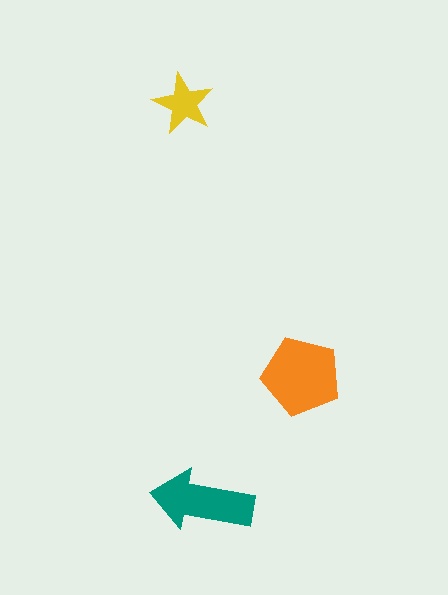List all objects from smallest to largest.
The yellow star, the teal arrow, the orange pentagon.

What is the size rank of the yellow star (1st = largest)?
3rd.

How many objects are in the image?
There are 3 objects in the image.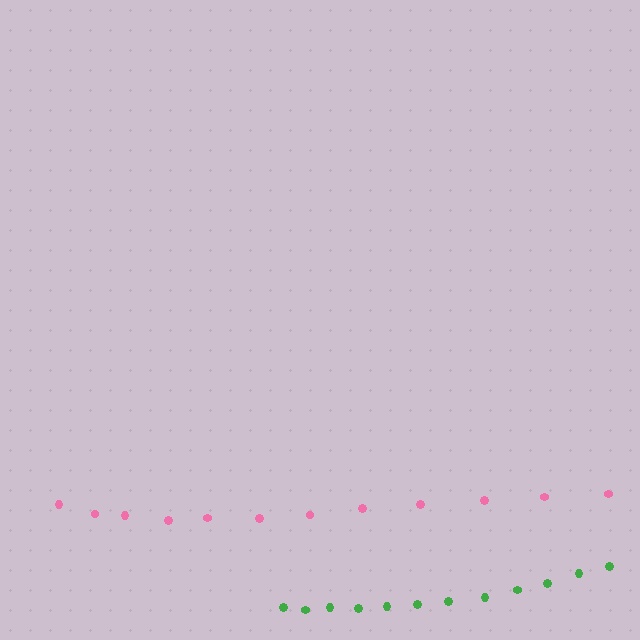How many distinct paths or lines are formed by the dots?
There are 2 distinct paths.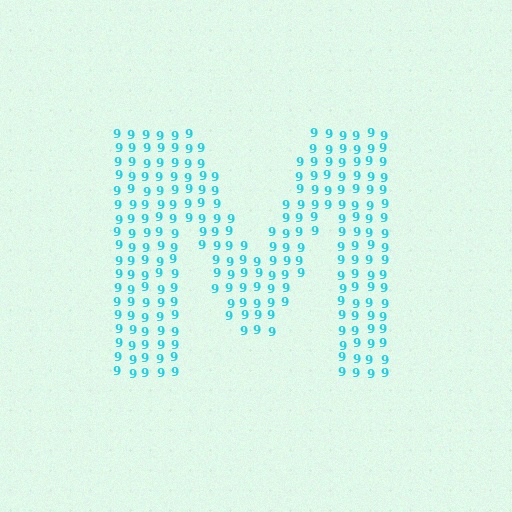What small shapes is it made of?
It is made of small digit 9's.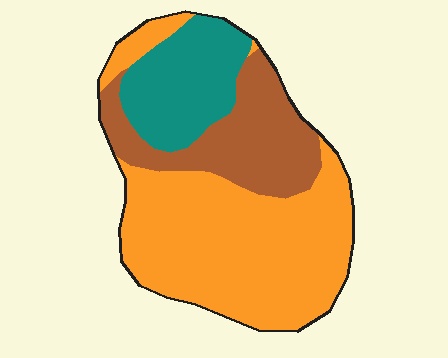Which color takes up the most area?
Orange, at roughly 55%.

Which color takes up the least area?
Teal, at roughly 20%.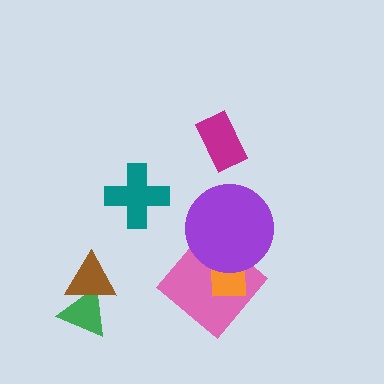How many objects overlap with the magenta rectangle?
0 objects overlap with the magenta rectangle.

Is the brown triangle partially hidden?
No, no other shape covers it.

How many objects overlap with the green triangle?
1 object overlaps with the green triangle.